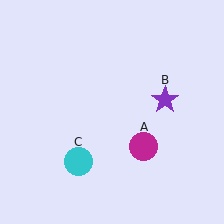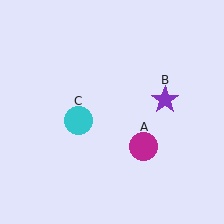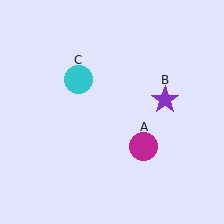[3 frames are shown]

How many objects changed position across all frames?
1 object changed position: cyan circle (object C).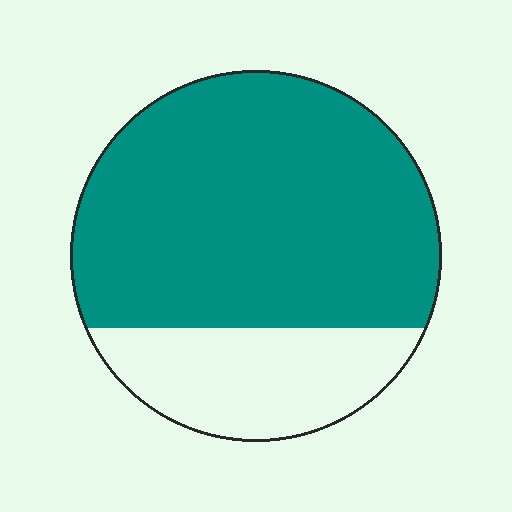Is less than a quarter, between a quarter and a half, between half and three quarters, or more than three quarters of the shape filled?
Between half and three quarters.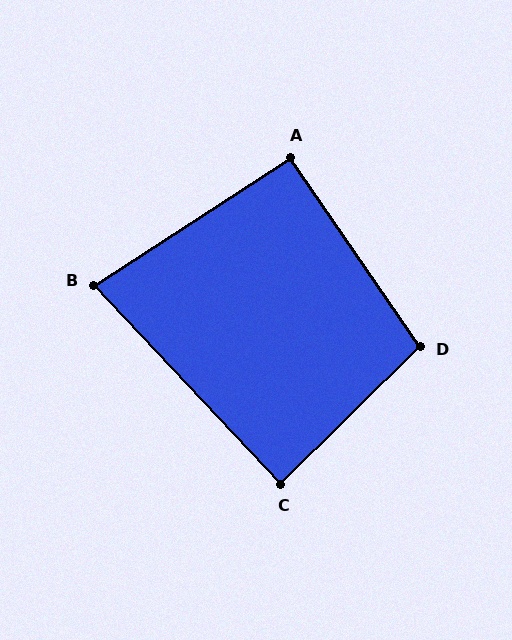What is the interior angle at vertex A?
Approximately 91 degrees (approximately right).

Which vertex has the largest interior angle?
D, at approximately 100 degrees.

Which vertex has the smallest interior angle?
B, at approximately 80 degrees.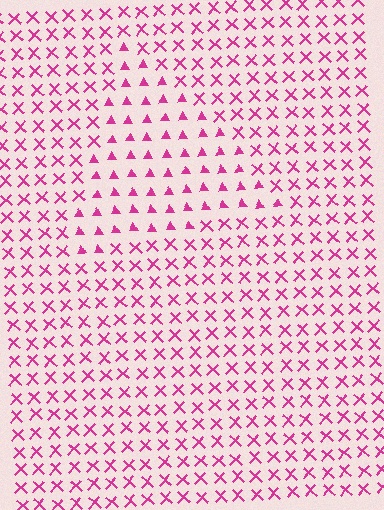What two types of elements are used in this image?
The image uses triangles inside the triangle region and X marks outside it.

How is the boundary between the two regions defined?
The boundary is defined by a change in element shape: triangles inside vs. X marks outside. All elements share the same color and spacing.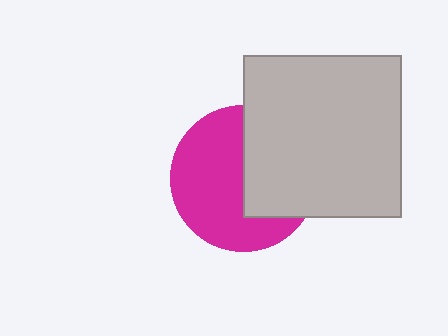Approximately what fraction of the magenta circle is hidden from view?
Roughly 41% of the magenta circle is hidden behind the light gray rectangle.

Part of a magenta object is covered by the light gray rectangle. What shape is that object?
It is a circle.